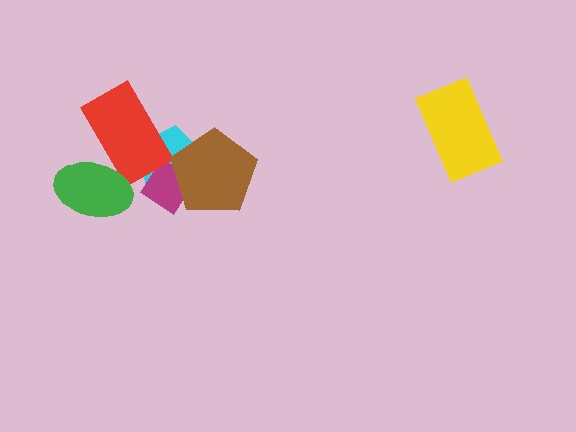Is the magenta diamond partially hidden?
Yes, it is partially covered by another shape.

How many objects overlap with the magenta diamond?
2 objects overlap with the magenta diamond.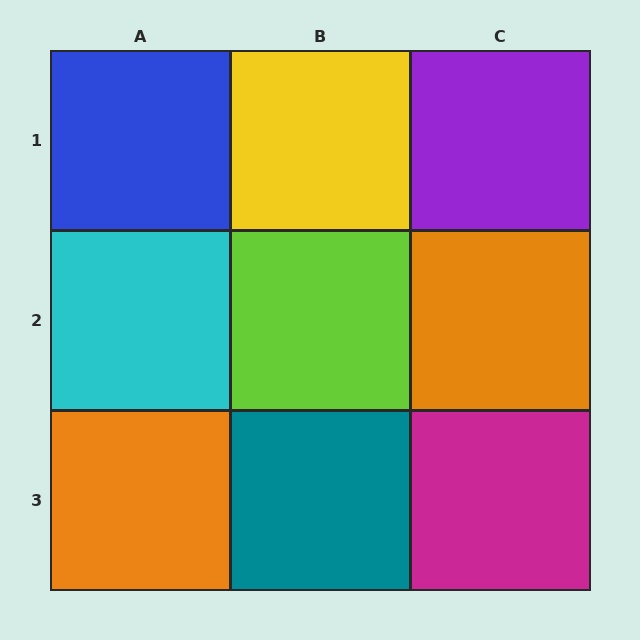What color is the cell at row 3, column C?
Magenta.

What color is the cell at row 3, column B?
Teal.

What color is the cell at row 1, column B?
Yellow.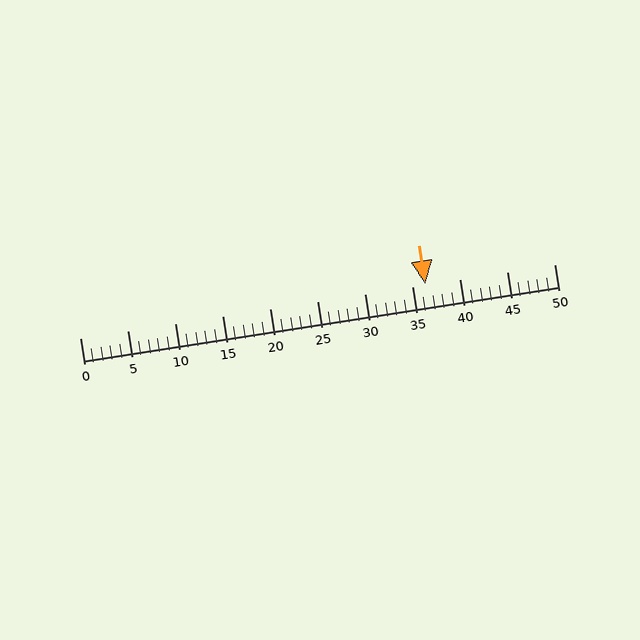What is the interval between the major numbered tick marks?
The major tick marks are spaced 5 units apart.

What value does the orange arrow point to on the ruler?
The orange arrow points to approximately 36.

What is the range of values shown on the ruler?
The ruler shows values from 0 to 50.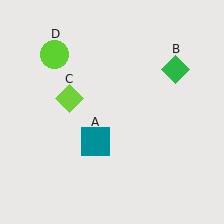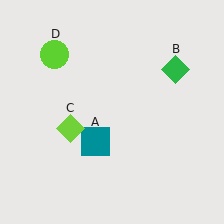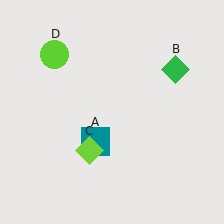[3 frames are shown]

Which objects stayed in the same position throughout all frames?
Teal square (object A) and green diamond (object B) and lime circle (object D) remained stationary.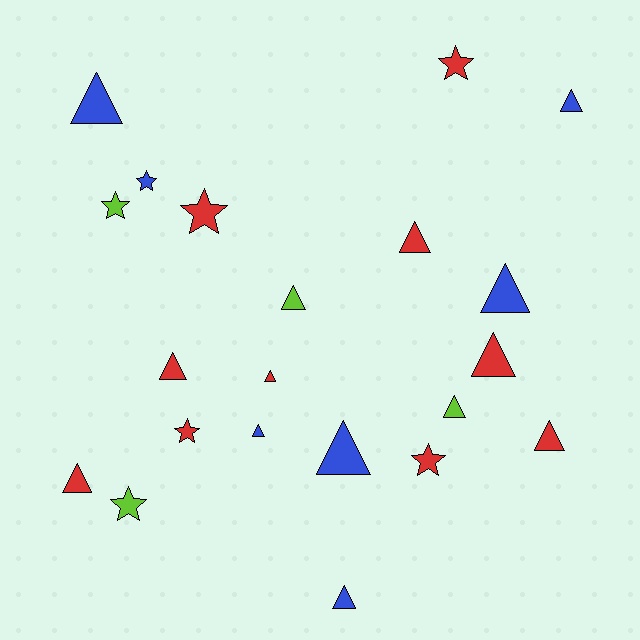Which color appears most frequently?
Red, with 10 objects.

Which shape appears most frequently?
Triangle, with 14 objects.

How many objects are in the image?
There are 21 objects.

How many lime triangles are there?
There are 2 lime triangles.